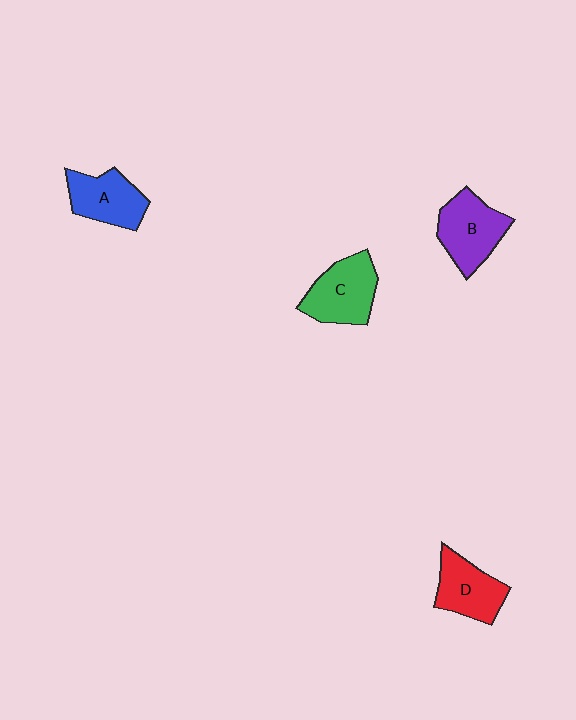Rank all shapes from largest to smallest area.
From largest to smallest: B (purple), C (green), A (blue), D (red).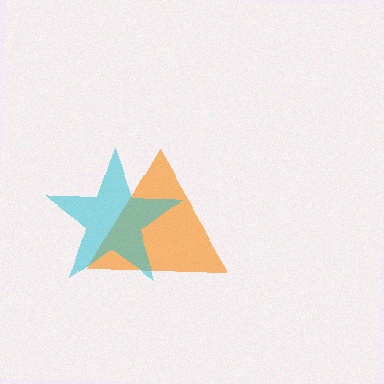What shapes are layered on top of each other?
The layered shapes are: an orange triangle, a cyan star.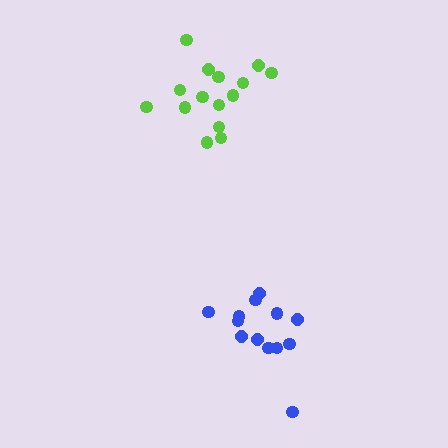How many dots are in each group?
Group 1: 13 dots, Group 2: 15 dots (28 total).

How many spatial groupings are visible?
There are 2 spatial groupings.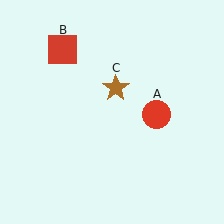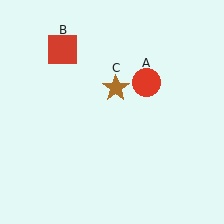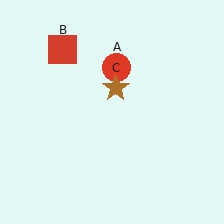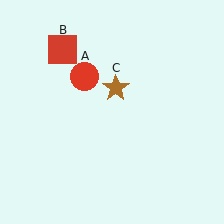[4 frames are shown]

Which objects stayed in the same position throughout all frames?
Red square (object B) and brown star (object C) remained stationary.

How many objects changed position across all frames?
1 object changed position: red circle (object A).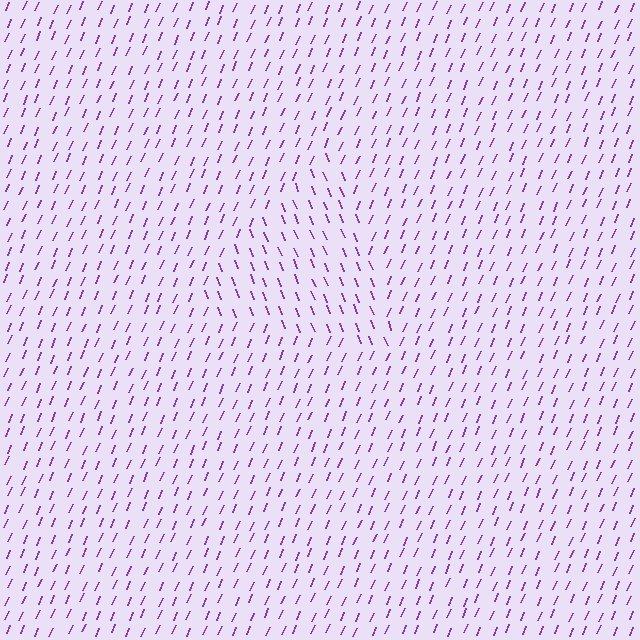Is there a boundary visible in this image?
Yes, there is a texture boundary formed by a change in line orientation.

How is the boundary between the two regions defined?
The boundary is defined purely by a change in line orientation (approximately 45 degrees difference). All lines are the same color and thickness.